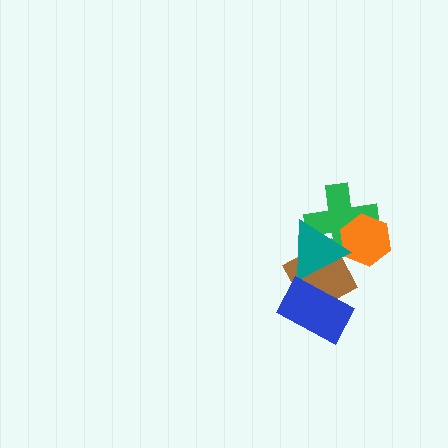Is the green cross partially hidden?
Yes, it is partially covered by another shape.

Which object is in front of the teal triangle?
The blue rectangle is in front of the teal triangle.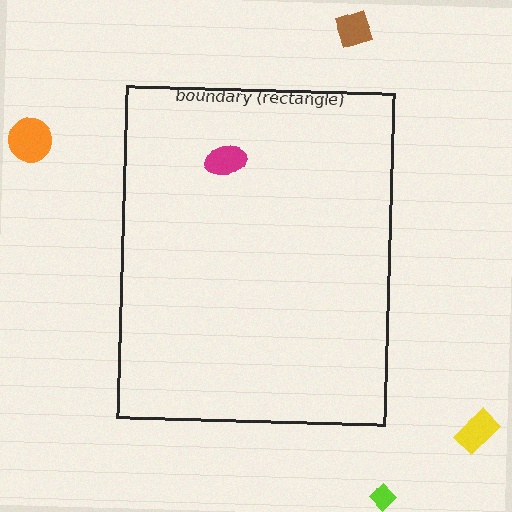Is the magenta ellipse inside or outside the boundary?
Inside.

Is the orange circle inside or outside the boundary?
Outside.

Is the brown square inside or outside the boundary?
Outside.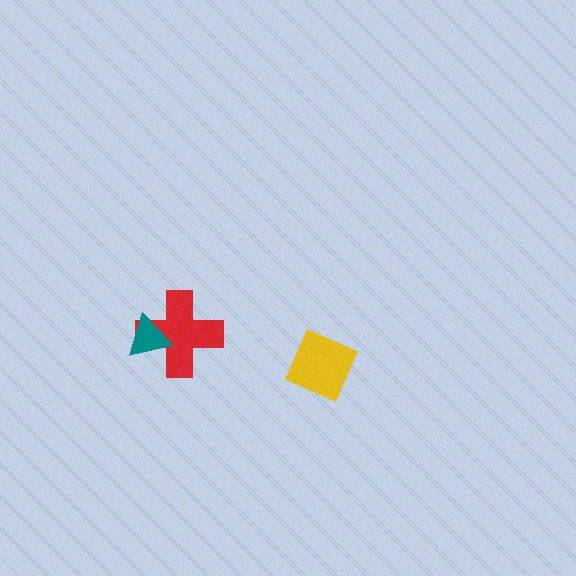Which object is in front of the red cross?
The teal triangle is in front of the red cross.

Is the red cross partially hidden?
Yes, it is partially covered by another shape.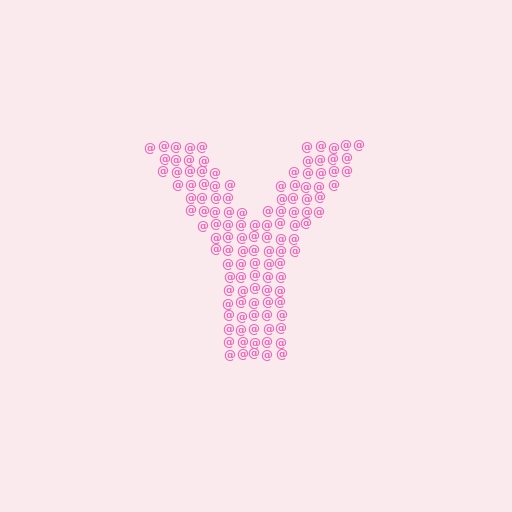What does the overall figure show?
The overall figure shows the letter Y.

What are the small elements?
The small elements are at signs.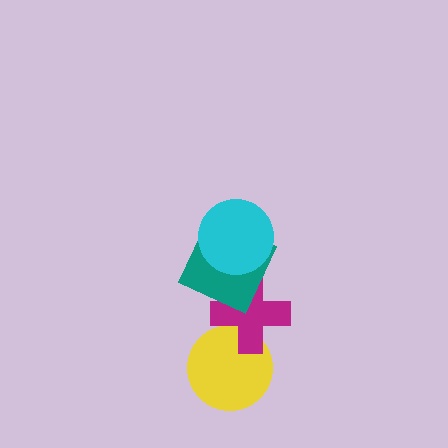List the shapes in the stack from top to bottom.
From top to bottom: the cyan circle, the teal square, the magenta cross, the yellow circle.